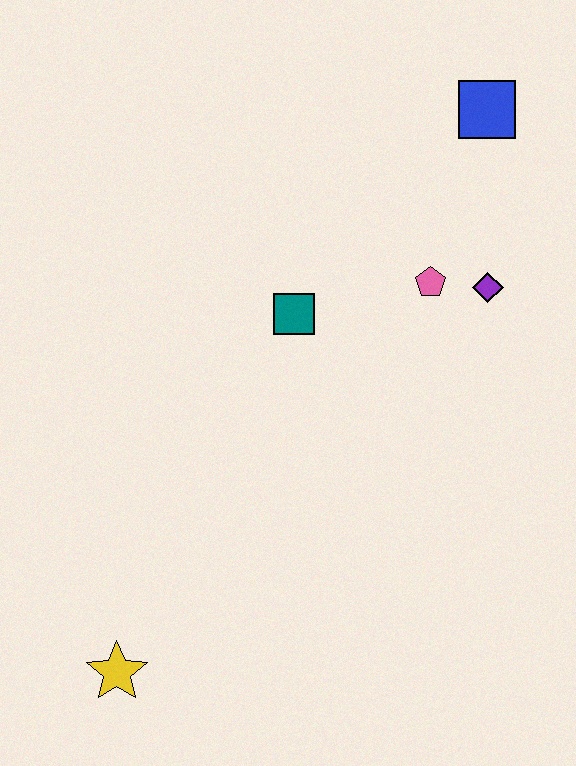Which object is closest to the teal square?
The pink pentagon is closest to the teal square.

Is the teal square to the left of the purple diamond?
Yes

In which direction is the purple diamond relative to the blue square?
The purple diamond is below the blue square.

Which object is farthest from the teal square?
The yellow star is farthest from the teal square.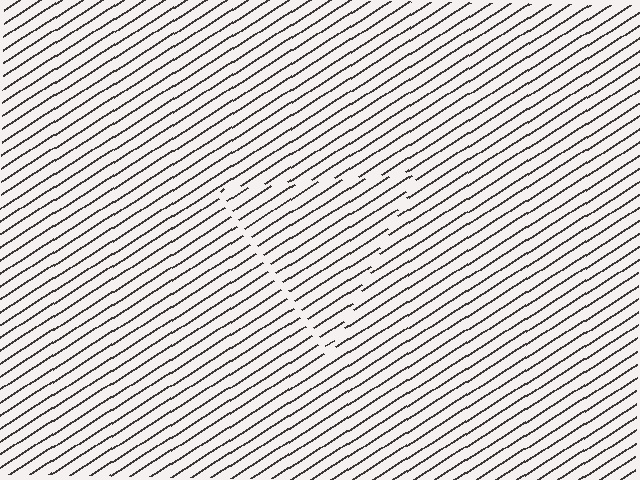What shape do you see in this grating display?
An illusory triangle. The interior of the shape contains the same grating, shifted by half a period — the contour is defined by the phase discontinuity where line-ends from the inner and outer gratings abut.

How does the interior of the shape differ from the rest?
The interior of the shape contains the same grating, shifted by half a period — the contour is defined by the phase discontinuity where line-ends from the inner and outer gratings abut.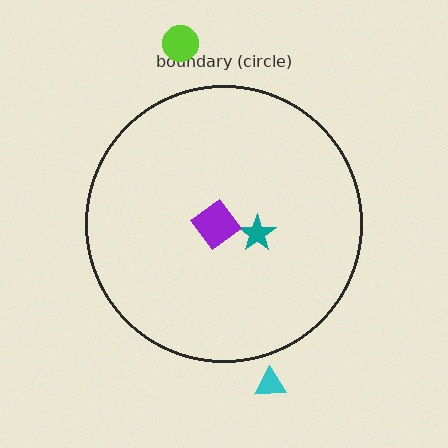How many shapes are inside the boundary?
2 inside, 2 outside.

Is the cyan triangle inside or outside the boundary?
Outside.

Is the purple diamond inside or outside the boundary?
Inside.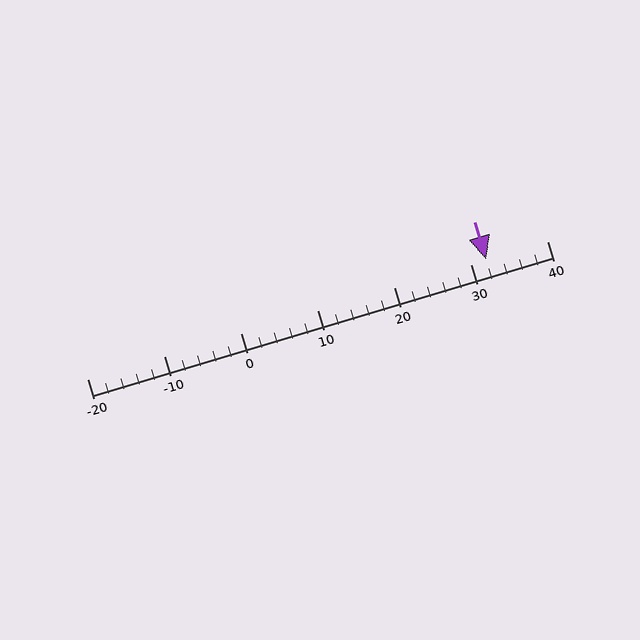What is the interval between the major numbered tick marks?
The major tick marks are spaced 10 units apart.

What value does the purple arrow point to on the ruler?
The purple arrow points to approximately 32.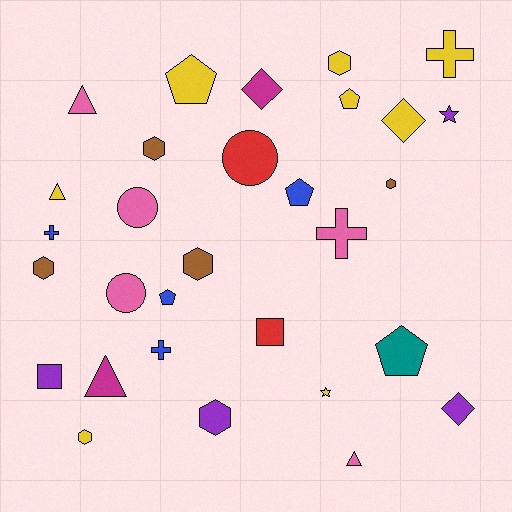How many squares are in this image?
There are 2 squares.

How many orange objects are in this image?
There are no orange objects.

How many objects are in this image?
There are 30 objects.